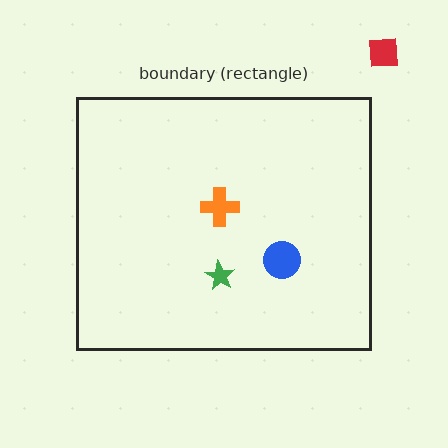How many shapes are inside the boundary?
3 inside, 1 outside.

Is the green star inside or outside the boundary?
Inside.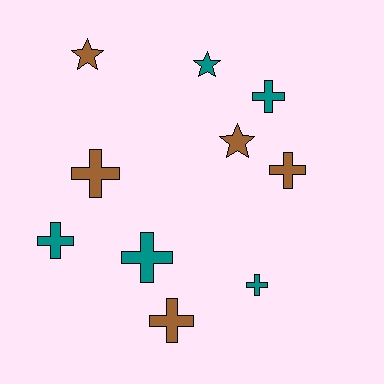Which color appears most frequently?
Brown, with 5 objects.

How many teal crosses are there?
There are 4 teal crosses.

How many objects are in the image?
There are 10 objects.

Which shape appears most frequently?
Cross, with 7 objects.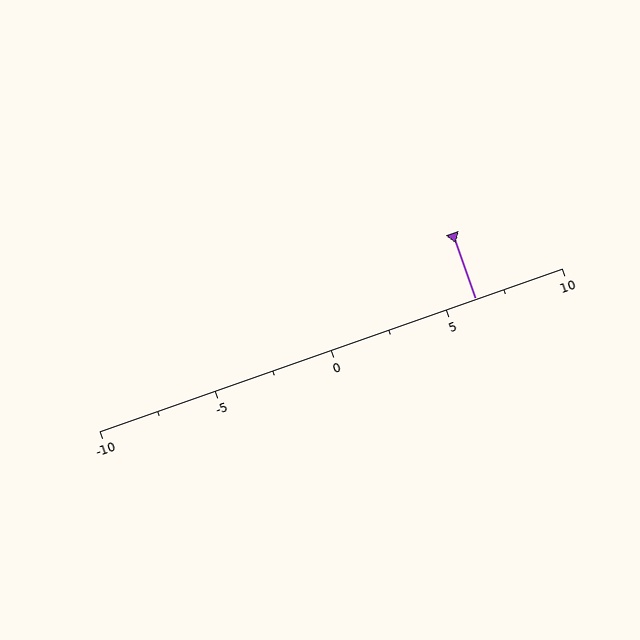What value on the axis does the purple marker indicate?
The marker indicates approximately 6.2.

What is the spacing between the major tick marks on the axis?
The major ticks are spaced 5 apart.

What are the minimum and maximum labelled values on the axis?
The axis runs from -10 to 10.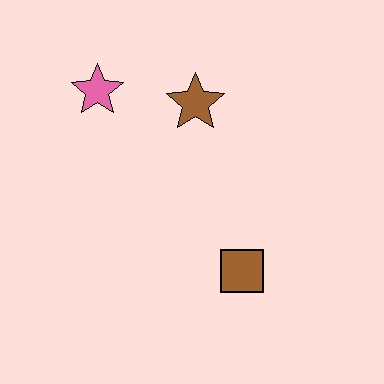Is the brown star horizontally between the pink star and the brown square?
Yes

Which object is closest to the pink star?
The brown star is closest to the pink star.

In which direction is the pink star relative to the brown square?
The pink star is above the brown square.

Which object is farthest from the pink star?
The brown square is farthest from the pink star.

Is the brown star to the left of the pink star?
No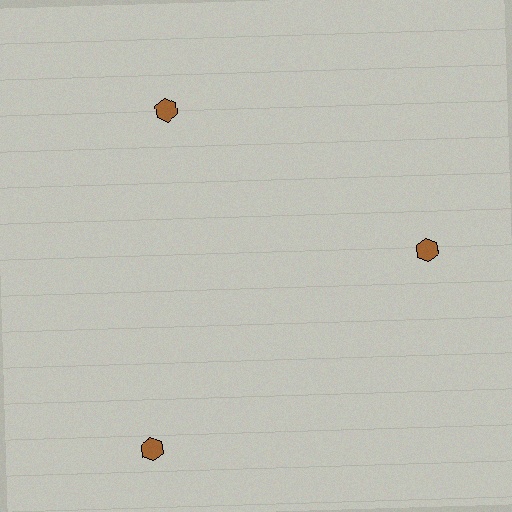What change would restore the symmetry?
The symmetry would be restored by moving it inward, back onto the ring so that all 3 hexagons sit at equal angles and equal distance from the center.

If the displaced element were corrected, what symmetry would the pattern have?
It would have 3-fold rotational symmetry — the pattern would map onto itself every 120 degrees.